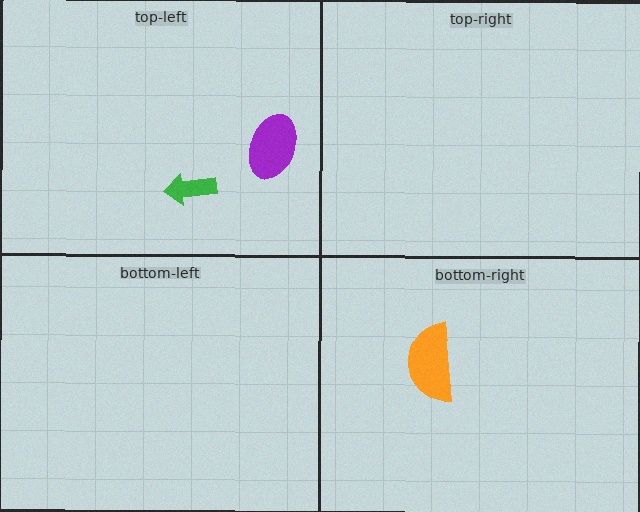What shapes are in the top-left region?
The green arrow, the purple ellipse.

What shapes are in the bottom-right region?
The orange semicircle.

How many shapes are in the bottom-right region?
1.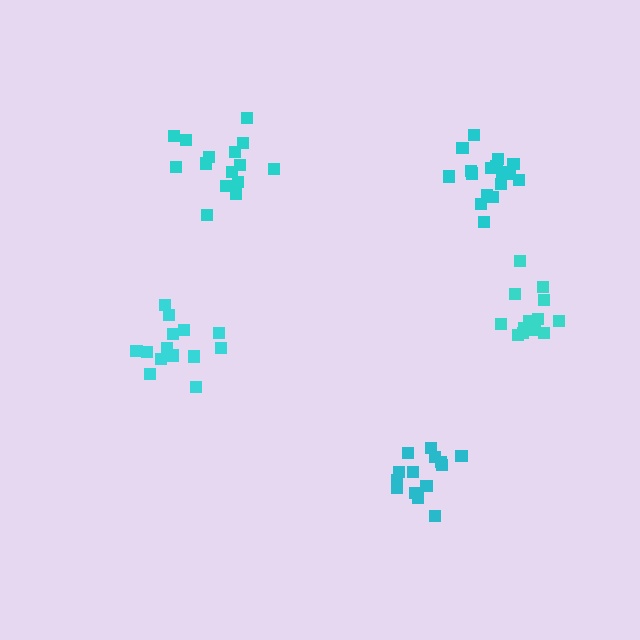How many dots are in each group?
Group 1: 18 dots, Group 2: 13 dots, Group 3: 14 dots, Group 4: 15 dots, Group 5: 14 dots (74 total).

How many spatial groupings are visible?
There are 5 spatial groupings.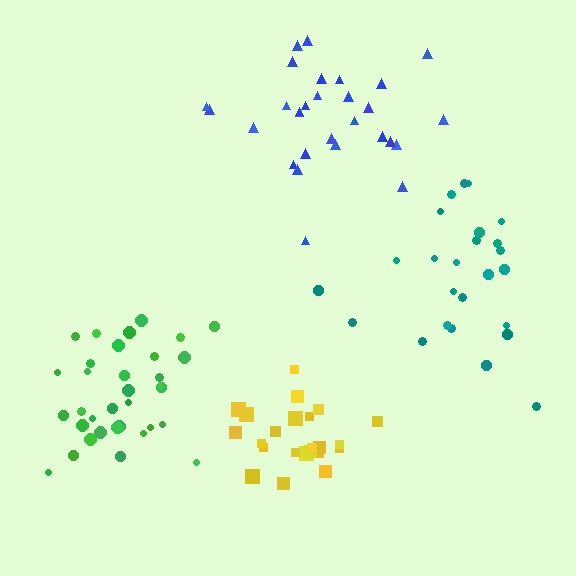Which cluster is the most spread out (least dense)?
Teal.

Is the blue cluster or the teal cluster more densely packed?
Blue.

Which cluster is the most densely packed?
Green.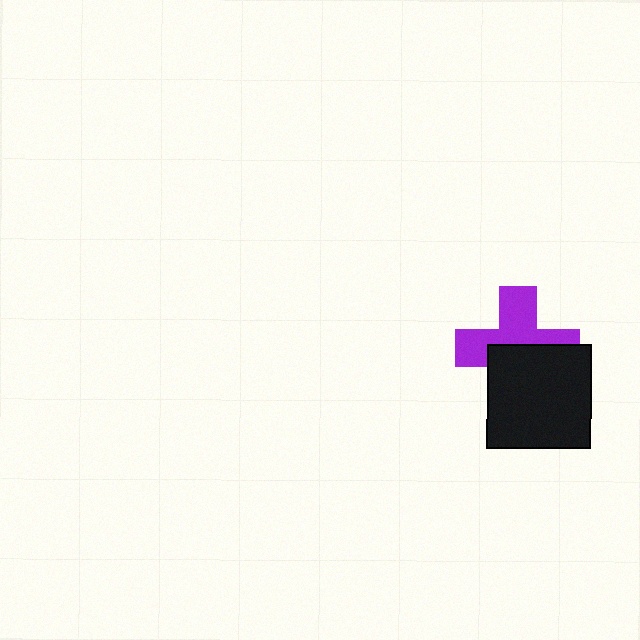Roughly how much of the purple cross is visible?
About half of it is visible (roughly 54%).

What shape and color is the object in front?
The object in front is a black square.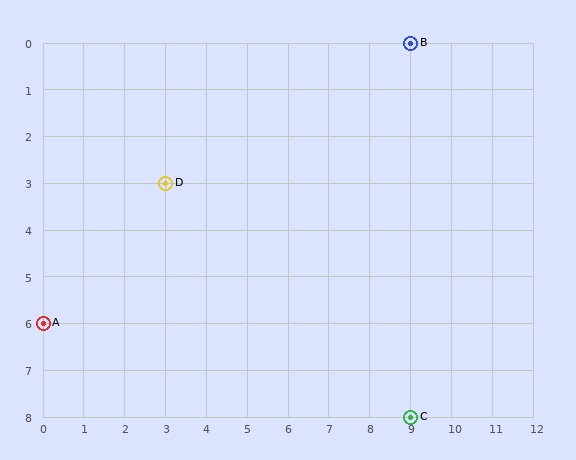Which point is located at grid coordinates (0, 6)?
Point A is at (0, 6).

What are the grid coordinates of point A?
Point A is at grid coordinates (0, 6).